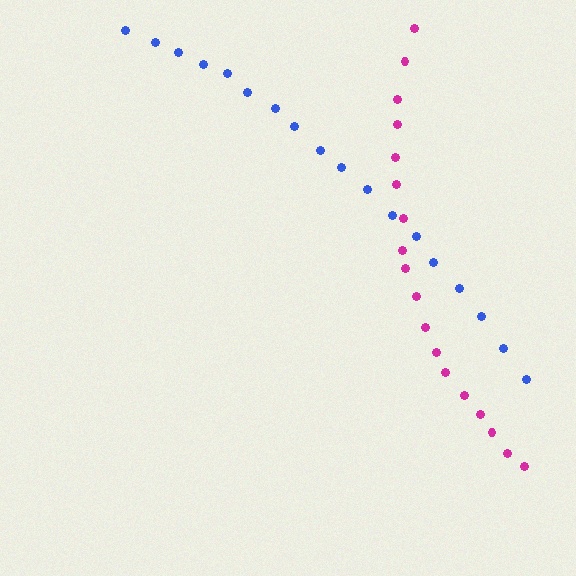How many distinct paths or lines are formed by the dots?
There are 2 distinct paths.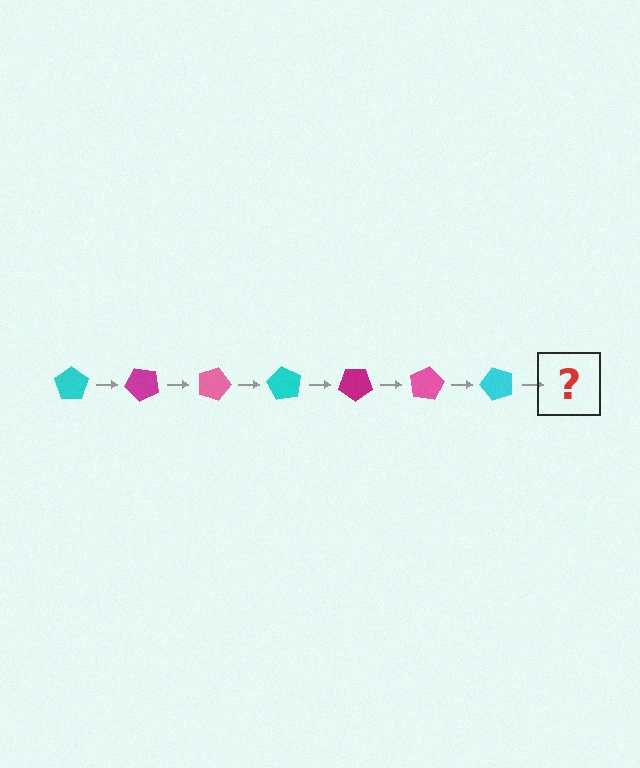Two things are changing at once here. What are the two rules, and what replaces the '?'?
The two rules are that it rotates 45 degrees each step and the color cycles through cyan, magenta, and pink. The '?' should be a magenta pentagon, rotated 315 degrees from the start.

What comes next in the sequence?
The next element should be a magenta pentagon, rotated 315 degrees from the start.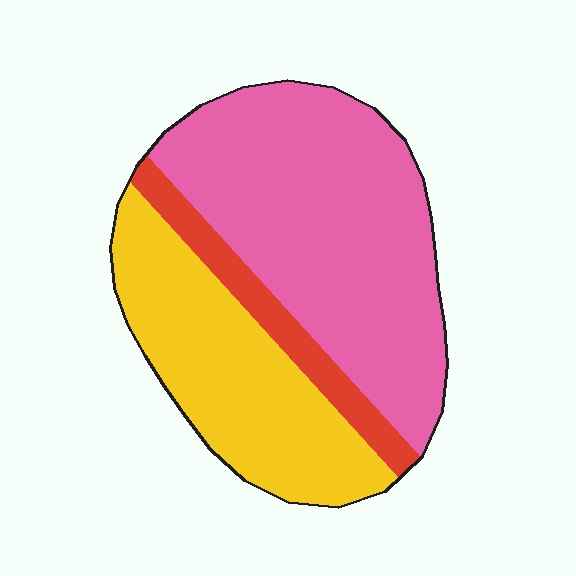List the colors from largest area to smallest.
From largest to smallest: pink, yellow, red.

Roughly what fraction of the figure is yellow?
Yellow covers around 35% of the figure.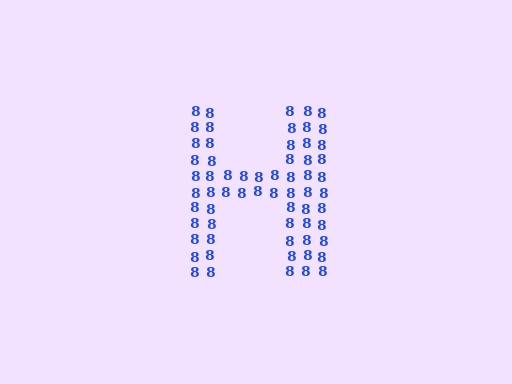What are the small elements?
The small elements are digit 8's.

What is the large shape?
The large shape is the letter H.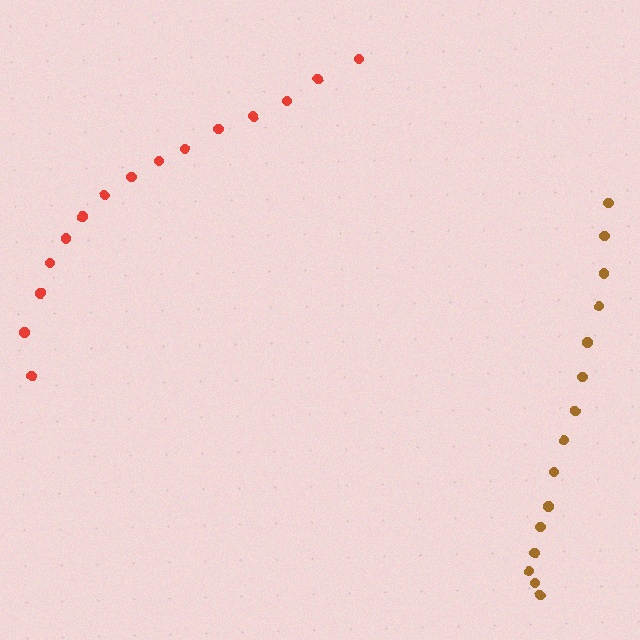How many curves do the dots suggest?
There are 2 distinct paths.